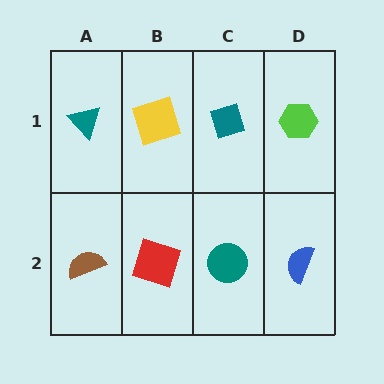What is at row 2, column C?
A teal circle.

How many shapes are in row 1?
4 shapes.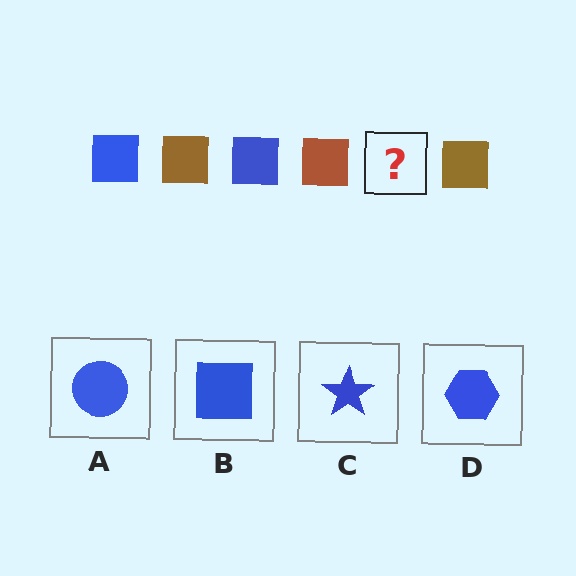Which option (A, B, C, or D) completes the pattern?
B.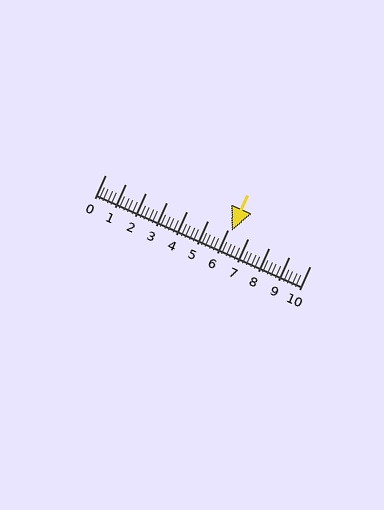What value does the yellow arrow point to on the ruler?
The yellow arrow points to approximately 6.2.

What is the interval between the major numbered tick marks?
The major tick marks are spaced 1 units apart.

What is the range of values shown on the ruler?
The ruler shows values from 0 to 10.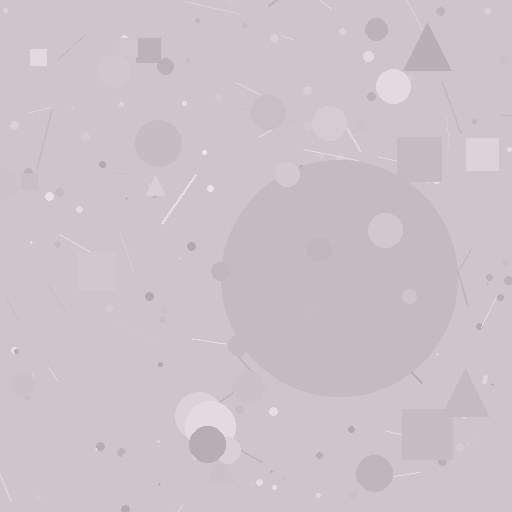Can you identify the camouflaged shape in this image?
The camouflaged shape is a circle.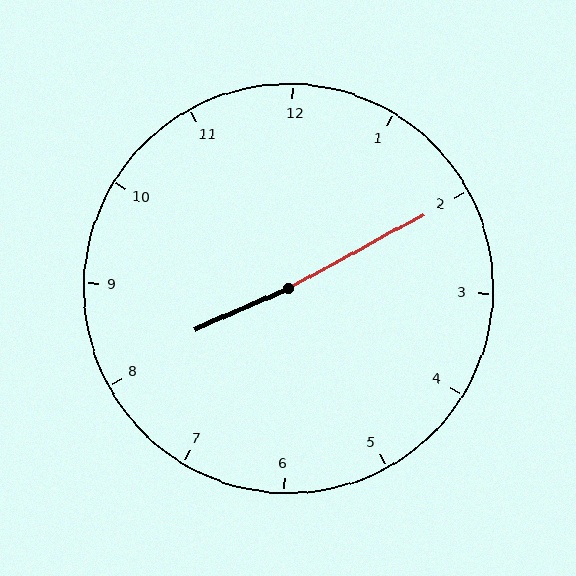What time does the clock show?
8:10.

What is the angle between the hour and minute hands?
Approximately 175 degrees.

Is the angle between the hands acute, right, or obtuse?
It is obtuse.